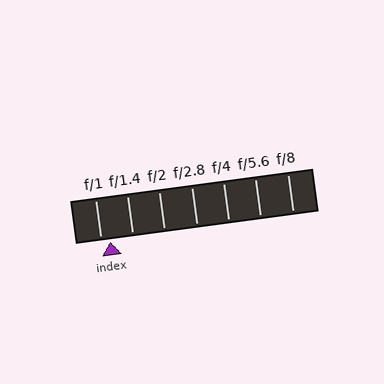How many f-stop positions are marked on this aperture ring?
There are 7 f-stop positions marked.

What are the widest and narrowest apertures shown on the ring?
The widest aperture shown is f/1 and the narrowest is f/8.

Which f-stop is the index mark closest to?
The index mark is closest to f/1.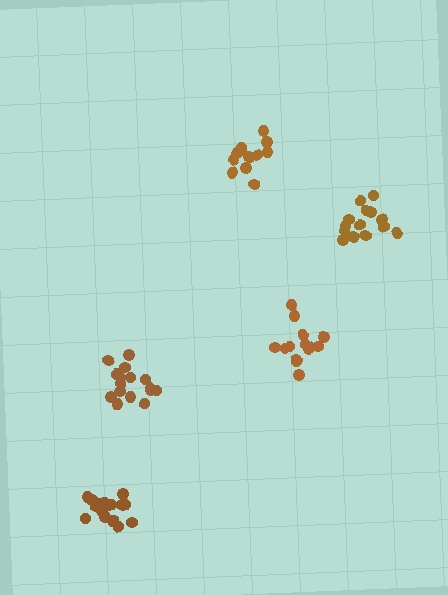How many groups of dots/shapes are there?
There are 5 groups.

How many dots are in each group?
Group 1: 17 dots, Group 2: 14 dots, Group 3: 12 dots, Group 4: 14 dots, Group 5: 16 dots (73 total).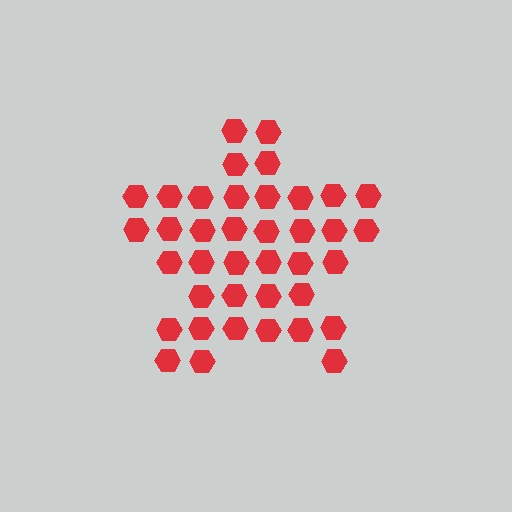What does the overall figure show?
The overall figure shows a star.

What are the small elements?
The small elements are hexagons.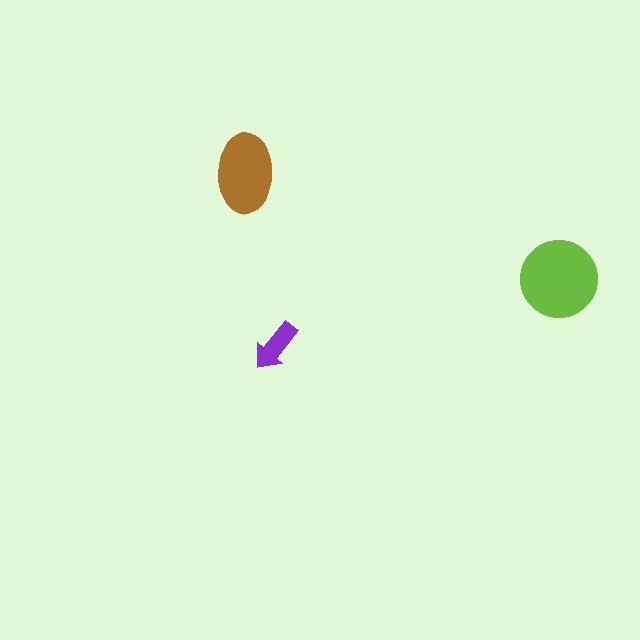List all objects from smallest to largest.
The purple arrow, the brown ellipse, the lime circle.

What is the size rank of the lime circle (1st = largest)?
1st.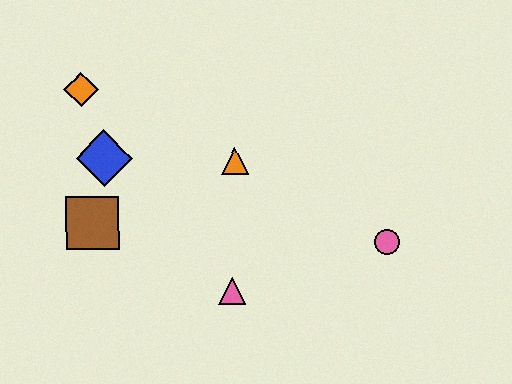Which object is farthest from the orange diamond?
The pink circle is farthest from the orange diamond.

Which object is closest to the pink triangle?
The orange triangle is closest to the pink triangle.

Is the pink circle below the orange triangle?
Yes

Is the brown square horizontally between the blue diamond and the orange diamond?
Yes